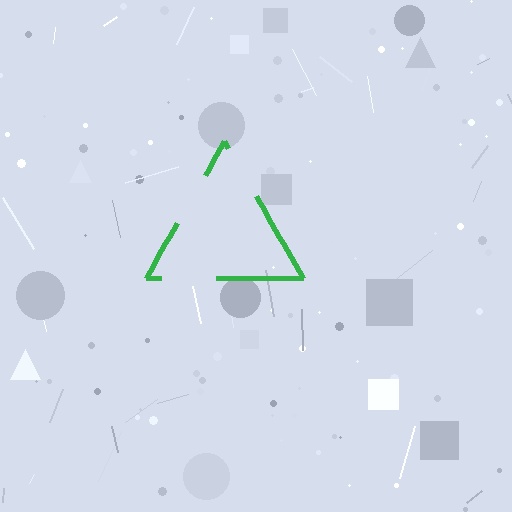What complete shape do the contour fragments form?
The contour fragments form a triangle.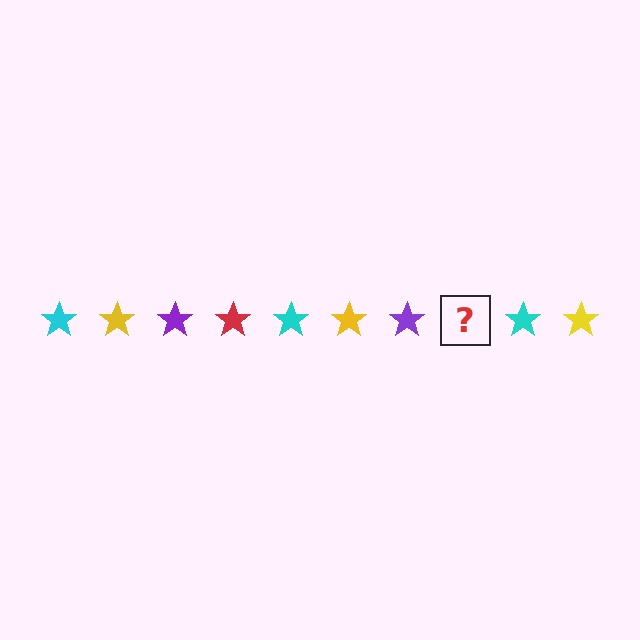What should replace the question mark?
The question mark should be replaced with a red star.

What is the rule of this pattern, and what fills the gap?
The rule is that the pattern cycles through cyan, yellow, purple, red stars. The gap should be filled with a red star.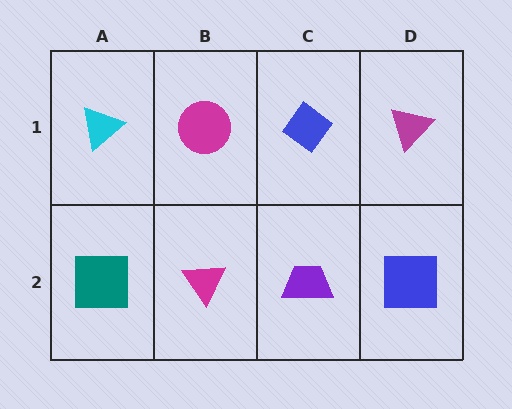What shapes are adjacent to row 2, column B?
A magenta circle (row 1, column B), a teal square (row 2, column A), a purple trapezoid (row 2, column C).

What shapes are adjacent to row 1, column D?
A blue square (row 2, column D), a blue diamond (row 1, column C).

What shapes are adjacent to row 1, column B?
A magenta triangle (row 2, column B), a cyan triangle (row 1, column A), a blue diamond (row 1, column C).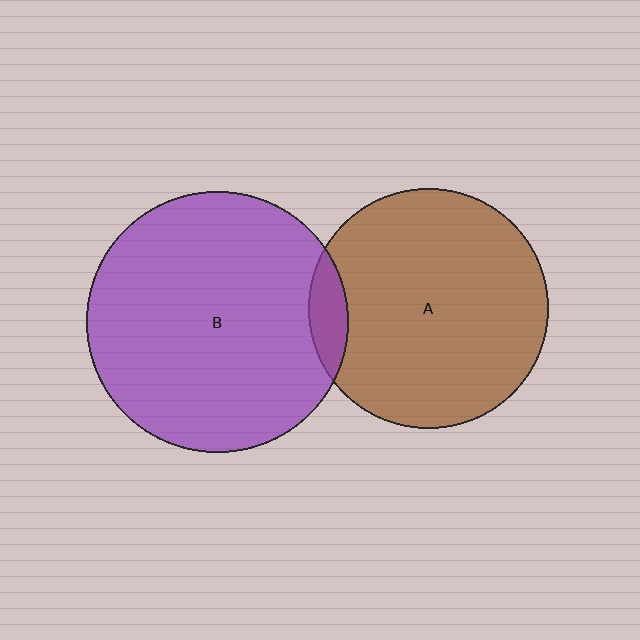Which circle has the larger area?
Circle B (purple).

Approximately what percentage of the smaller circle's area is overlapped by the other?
Approximately 10%.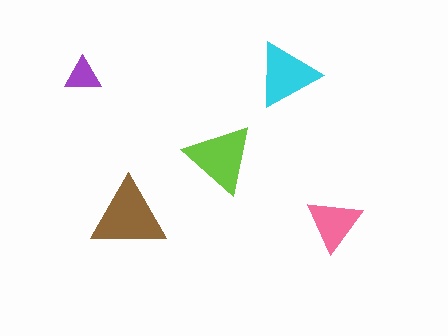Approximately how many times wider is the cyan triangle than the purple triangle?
About 2 times wider.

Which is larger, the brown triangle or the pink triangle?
The brown one.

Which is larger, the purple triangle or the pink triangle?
The pink one.